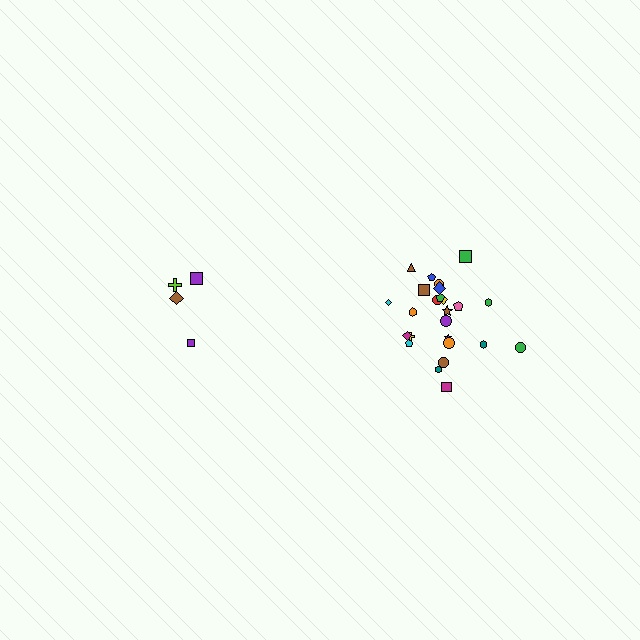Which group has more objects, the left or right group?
The right group.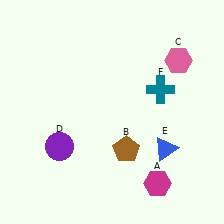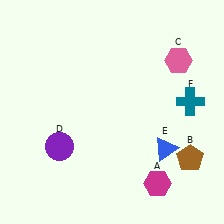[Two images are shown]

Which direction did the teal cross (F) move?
The teal cross (F) moved right.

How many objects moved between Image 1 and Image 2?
2 objects moved between the two images.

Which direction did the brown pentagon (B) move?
The brown pentagon (B) moved right.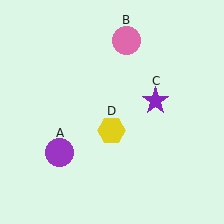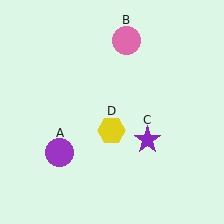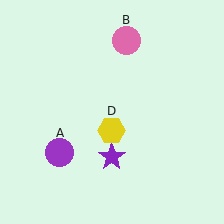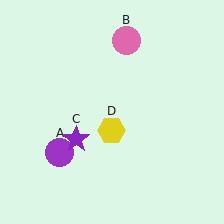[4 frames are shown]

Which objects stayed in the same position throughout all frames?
Purple circle (object A) and pink circle (object B) and yellow hexagon (object D) remained stationary.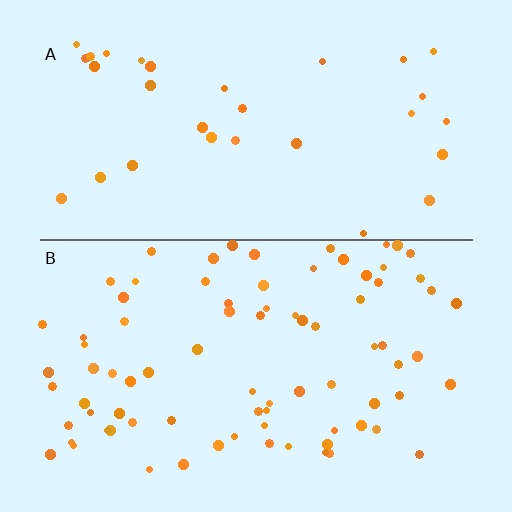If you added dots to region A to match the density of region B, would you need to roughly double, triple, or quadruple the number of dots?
Approximately triple.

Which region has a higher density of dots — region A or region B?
B (the bottom).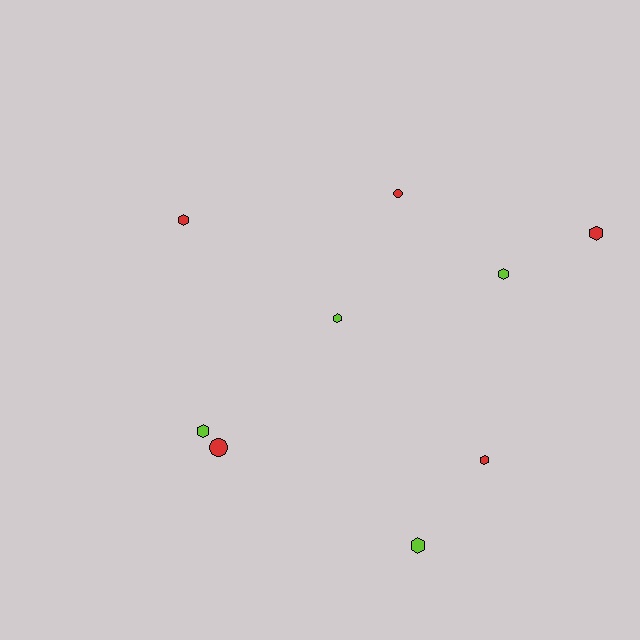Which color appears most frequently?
Red, with 5 objects.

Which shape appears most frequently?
Hexagon, with 7 objects.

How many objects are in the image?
There are 9 objects.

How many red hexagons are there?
There are 3 red hexagons.